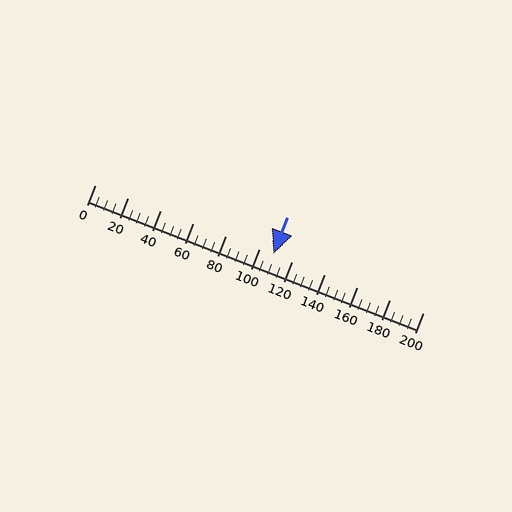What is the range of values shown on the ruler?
The ruler shows values from 0 to 200.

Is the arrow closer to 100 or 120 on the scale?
The arrow is closer to 100.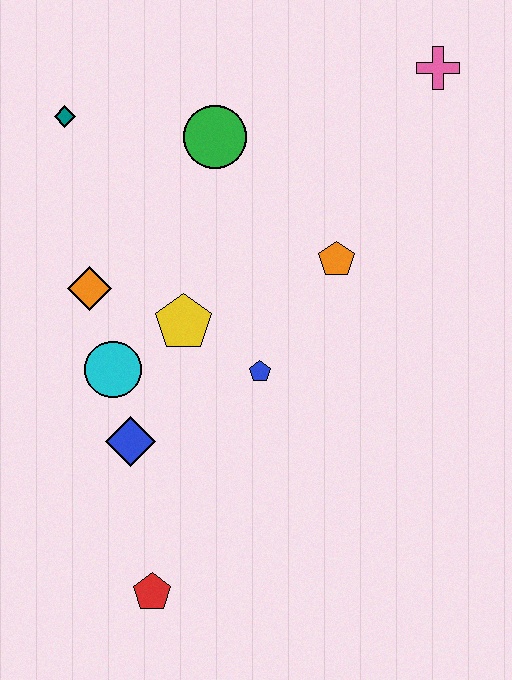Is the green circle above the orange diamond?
Yes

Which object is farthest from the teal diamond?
The red pentagon is farthest from the teal diamond.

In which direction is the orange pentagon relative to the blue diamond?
The orange pentagon is to the right of the blue diamond.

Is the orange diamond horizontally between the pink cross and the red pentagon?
No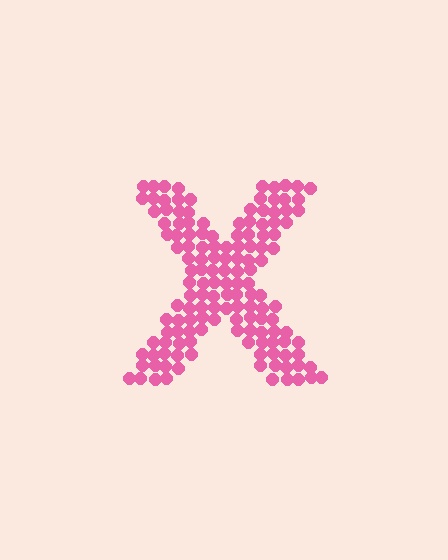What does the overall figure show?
The overall figure shows the letter X.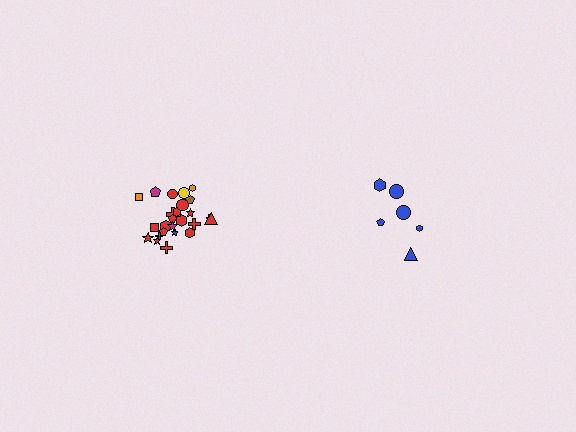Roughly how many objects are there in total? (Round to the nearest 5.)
Roughly 30 objects in total.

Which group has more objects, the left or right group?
The left group.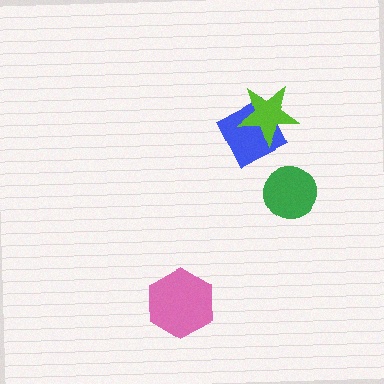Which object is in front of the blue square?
The lime star is in front of the blue square.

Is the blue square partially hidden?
Yes, it is partially covered by another shape.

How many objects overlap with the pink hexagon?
0 objects overlap with the pink hexagon.